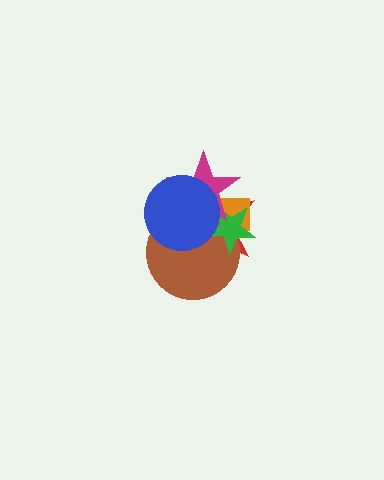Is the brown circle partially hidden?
Yes, it is partially covered by another shape.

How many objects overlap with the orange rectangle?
5 objects overlap with the orange rectangle.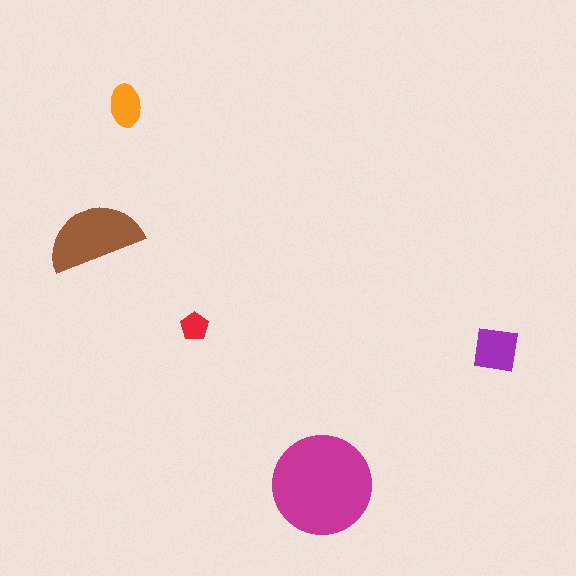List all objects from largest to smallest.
The magenta circle, the brown semicircle, the purple square, the orange ellipse, the red pentagon.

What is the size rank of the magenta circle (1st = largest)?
1st.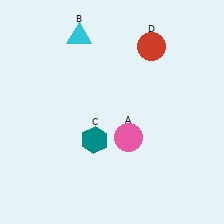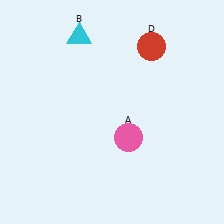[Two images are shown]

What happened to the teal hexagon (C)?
The teal hexagon (C) was removed in Image 2. It was in the bottom-left area of Image 1.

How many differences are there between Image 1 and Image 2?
There is 1 difference between the two images.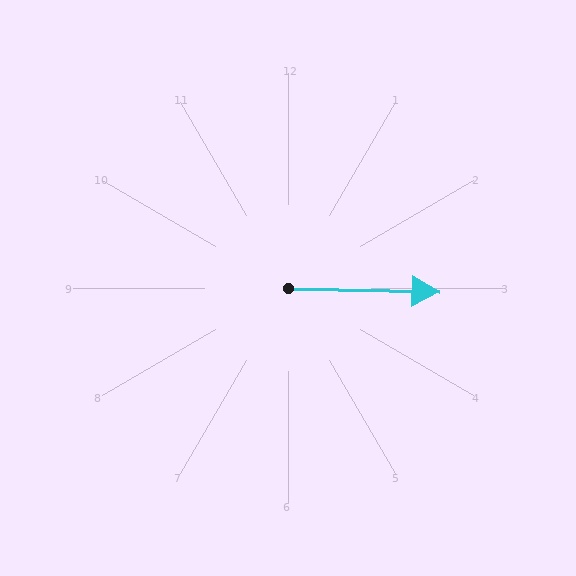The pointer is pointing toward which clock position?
Roughly 3 o'clock.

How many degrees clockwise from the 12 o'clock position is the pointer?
Approximately 91 degrees.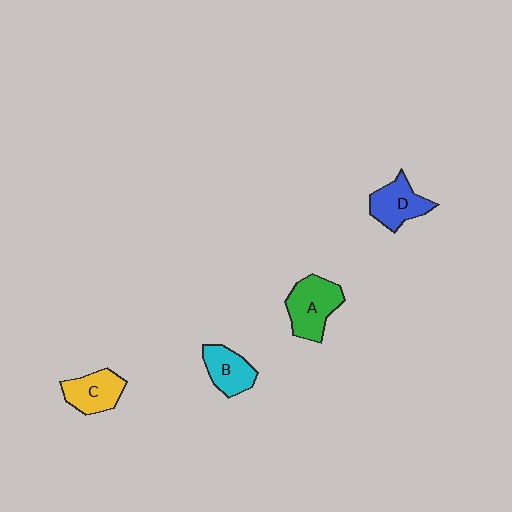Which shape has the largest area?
Shape A (green).